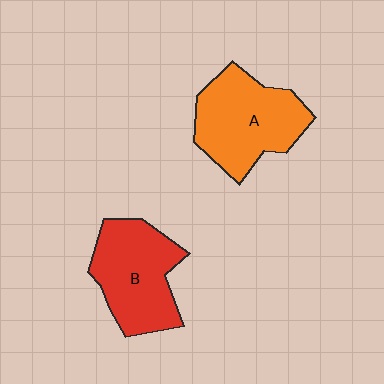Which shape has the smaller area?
Shape B (red).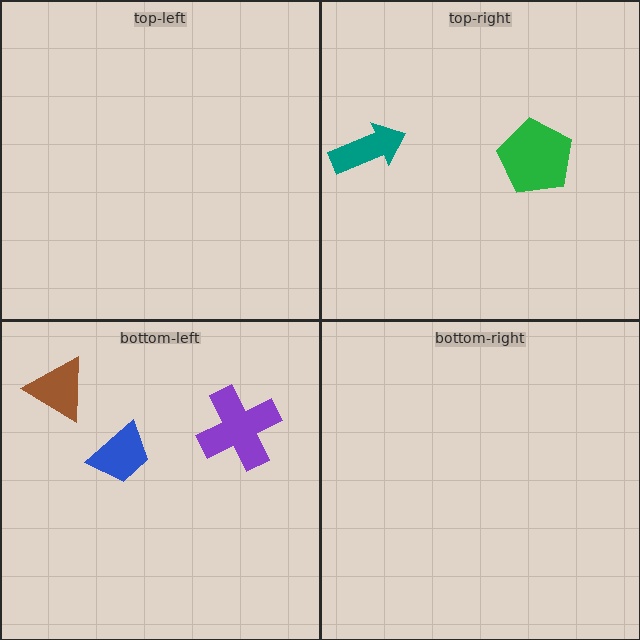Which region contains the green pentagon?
The top-right region.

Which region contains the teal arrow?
The top-right region.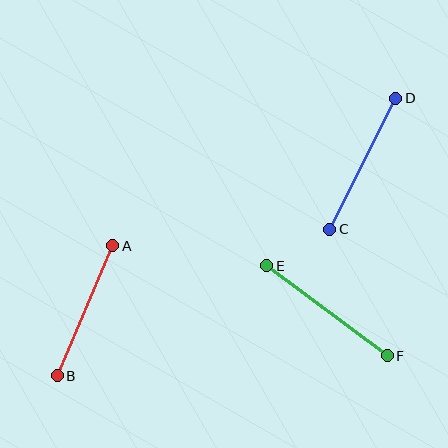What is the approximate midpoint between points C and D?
The midpoint is at approximately (363, 164) pixels.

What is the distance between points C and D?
The distance is approximately 147 pixels.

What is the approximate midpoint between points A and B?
The midpoint is at approximately (85, 311) pixels.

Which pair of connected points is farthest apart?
Points E and F are farthest apart.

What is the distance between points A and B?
The distance is approximately 141 pixels.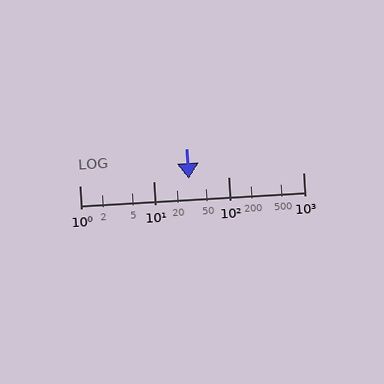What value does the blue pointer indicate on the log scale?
The pointer indicates approximately 29.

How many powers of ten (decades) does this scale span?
The scale spans 3 decades, from 1 to 1000.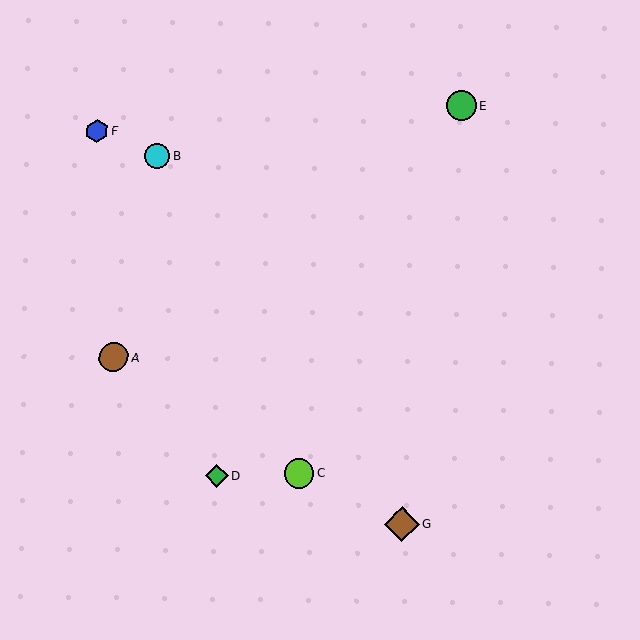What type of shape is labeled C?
Shape C is a lime circle.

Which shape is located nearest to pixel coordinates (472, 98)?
The green circle (labeled E) at (461, 106) is nearest to that location.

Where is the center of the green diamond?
The center of the green diamond is at (217, 476).